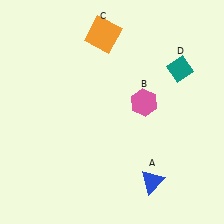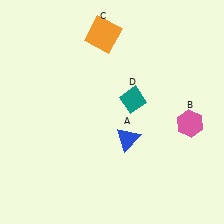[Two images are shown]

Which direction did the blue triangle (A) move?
The blue triangle (A) moved up.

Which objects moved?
The objects that moved are: the blue triangle (A), the pink hexagon (B), the teal diamond (D).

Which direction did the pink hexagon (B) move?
The pink hexagon (B) moved right.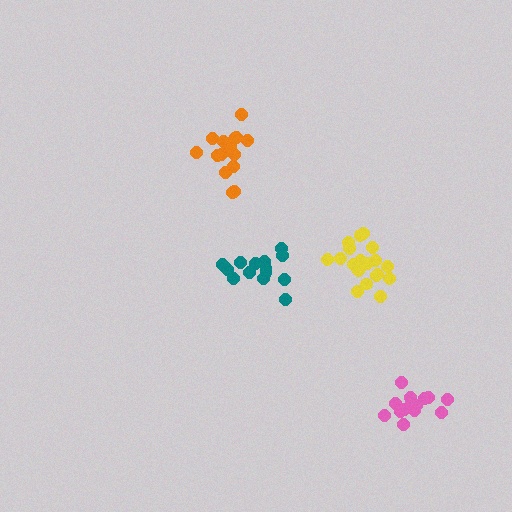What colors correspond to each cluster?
The clusters are colored: teal, pink, yellow, orange.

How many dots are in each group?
Group 1: 15 dots, Group 2: 14 dots, Group 3: 20 dots, Group 4: 17 dots (66 total).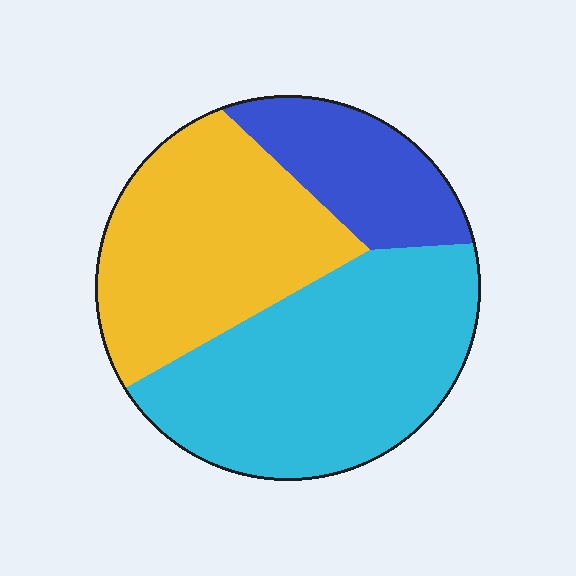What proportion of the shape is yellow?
Yellow takes up between a quarter and a half of the shape.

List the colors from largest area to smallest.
From largest to smallest: cyan, yellow, blue.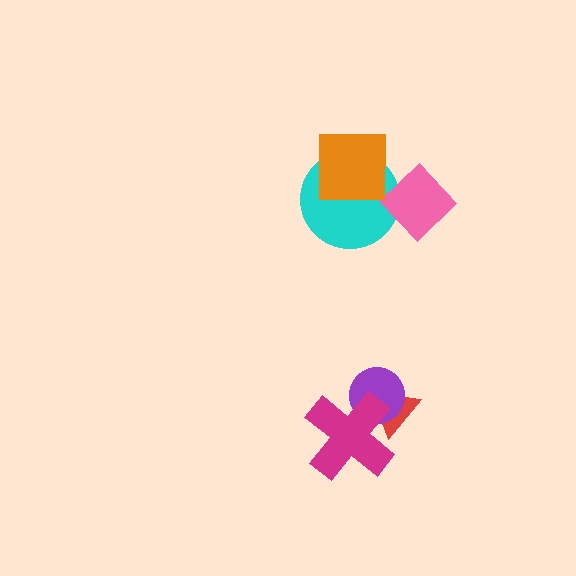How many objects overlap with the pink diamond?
2 objects overlap with the pink diamond.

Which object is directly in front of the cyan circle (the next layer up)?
The pink diamond is directly in front of the cyan circle.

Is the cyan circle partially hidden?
Yes, it is partially covered by another shape.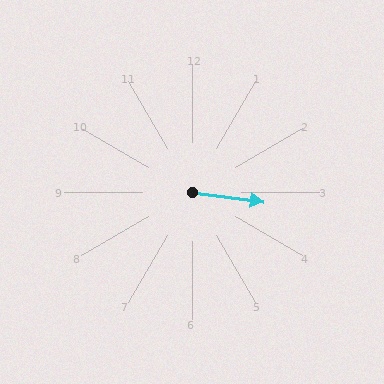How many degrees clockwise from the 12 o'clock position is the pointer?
Approximately 98 degrees.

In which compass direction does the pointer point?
East.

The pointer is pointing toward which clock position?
Roughly 3 o'clock.